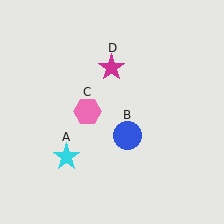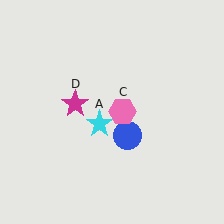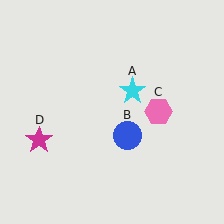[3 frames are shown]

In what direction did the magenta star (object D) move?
The magenta star (object D) moved down and to the left.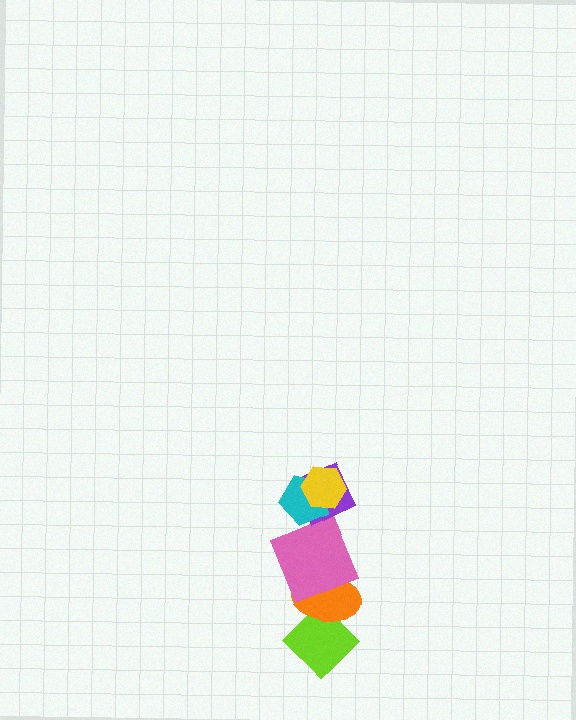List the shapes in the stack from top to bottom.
From top to bottom: the yellow hexagon, the cyan pentagon, the purple diamond, the pink square, the orange ellipse, the lime diamond.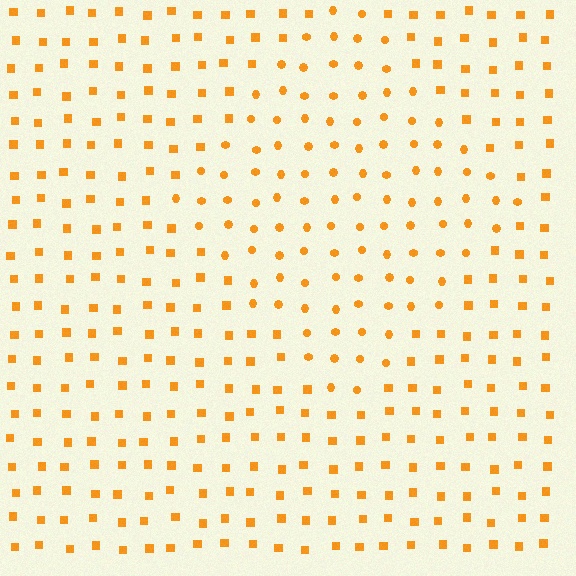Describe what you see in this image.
The image is filled with small orange elements arranged in a uniform grid. A diamond-shaped region contains circles, while the surrounding area contains squares. The boundary is defined purely by the change in element shape.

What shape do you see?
I see a diamond.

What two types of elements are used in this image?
The image uses circles inside the diamond region and squares outside it.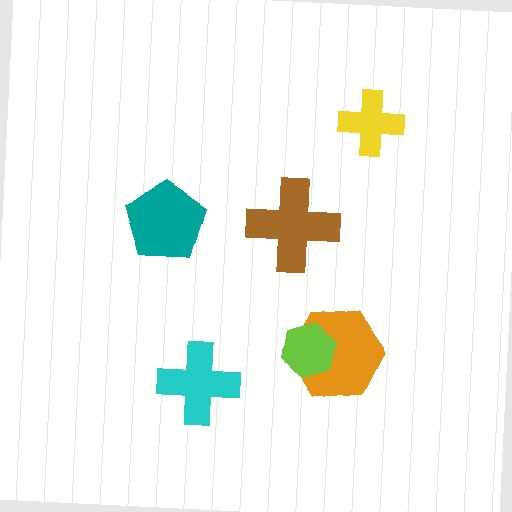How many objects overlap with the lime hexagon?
1 object overlaps with the lime hexagon.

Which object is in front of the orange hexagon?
The lime hexagon is in front of the orange hexagon.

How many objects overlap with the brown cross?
0 objects overlap with the brown cross.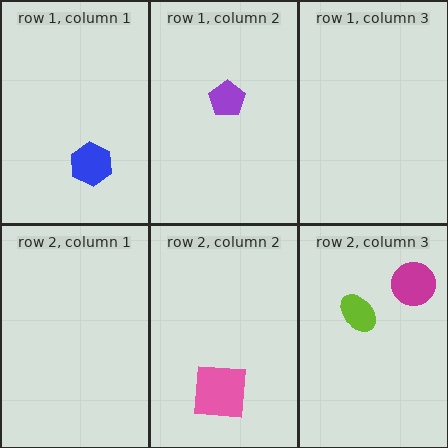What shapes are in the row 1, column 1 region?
The blue hexagon.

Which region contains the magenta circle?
The row 2, column 3 region.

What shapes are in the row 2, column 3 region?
The magenta circle, the lime ellipse.